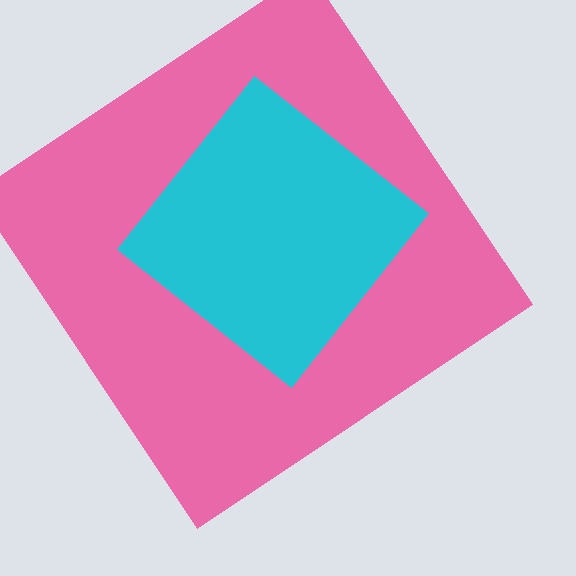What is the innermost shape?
The cyan diamond.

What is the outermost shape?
The pink diamond.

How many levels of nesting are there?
2.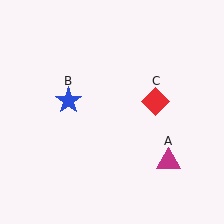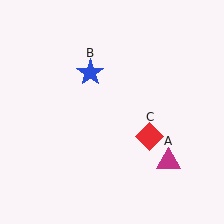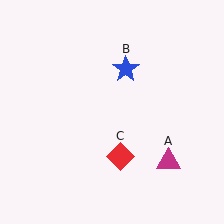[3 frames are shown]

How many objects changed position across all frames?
2 objects changed position: blue star (object B), red diamond (object C).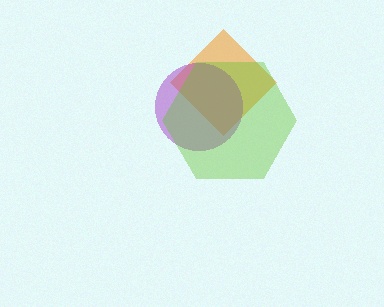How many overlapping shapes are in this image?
There are 3 overlapping shapes in the image.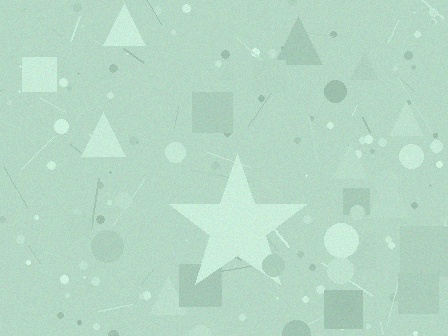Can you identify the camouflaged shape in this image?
The camouflaged shape is a star.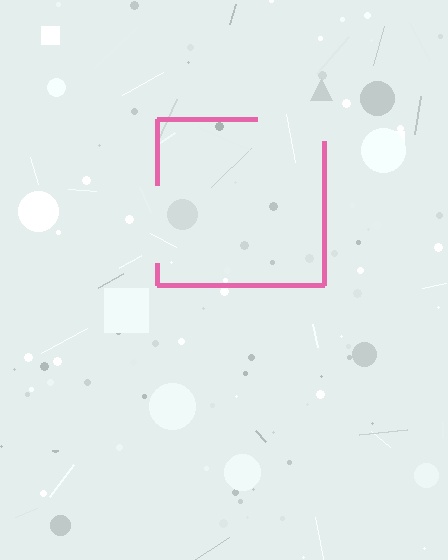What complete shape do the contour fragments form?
The contour fragments form a square.